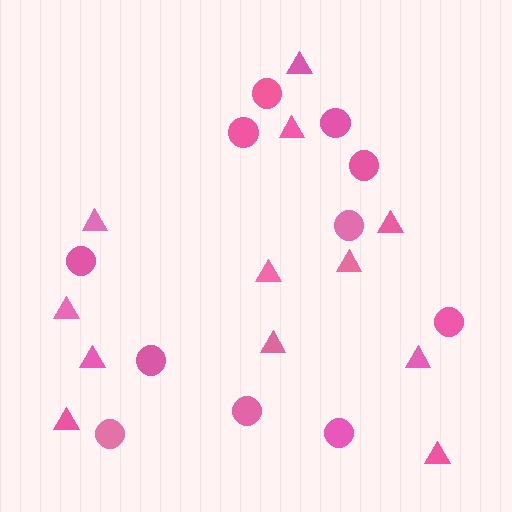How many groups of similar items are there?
There are 2 groups: one group of circles (11) and one group of triangles (12).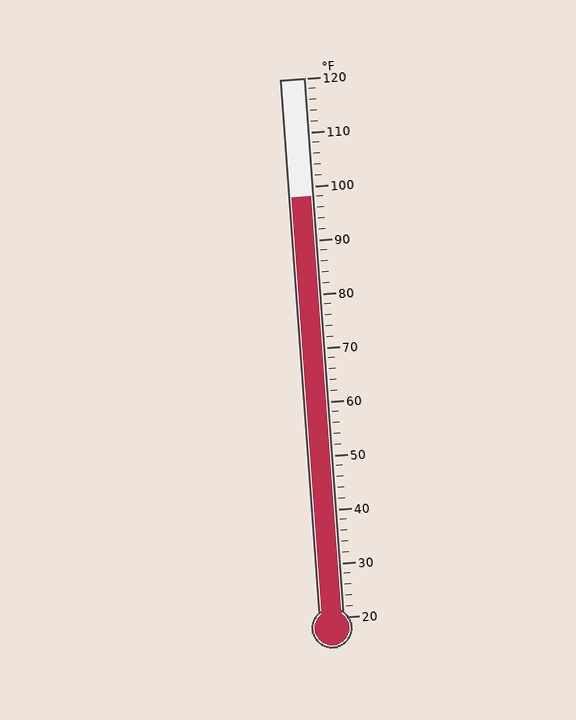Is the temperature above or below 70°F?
The temperature is above 70°F.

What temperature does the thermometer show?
The thermometer shows approximately 98°F.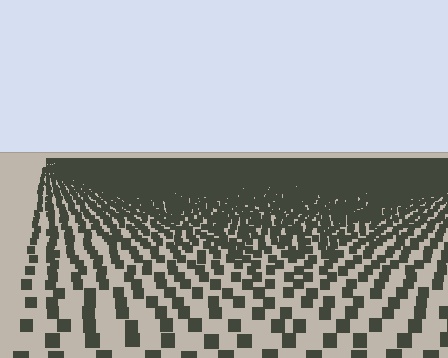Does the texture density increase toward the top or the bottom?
Density increases toward the top.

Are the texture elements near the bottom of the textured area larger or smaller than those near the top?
Larger. Near the bottom, elements are closer to the viewer and appear at a bigger on-screen size.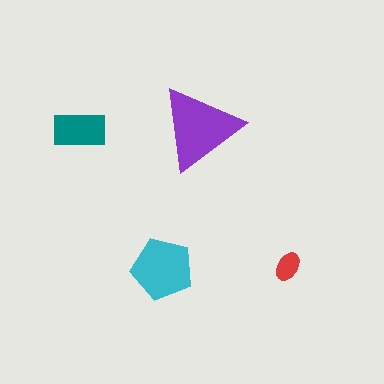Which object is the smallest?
The red ellipse.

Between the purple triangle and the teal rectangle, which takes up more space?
The purple triangle.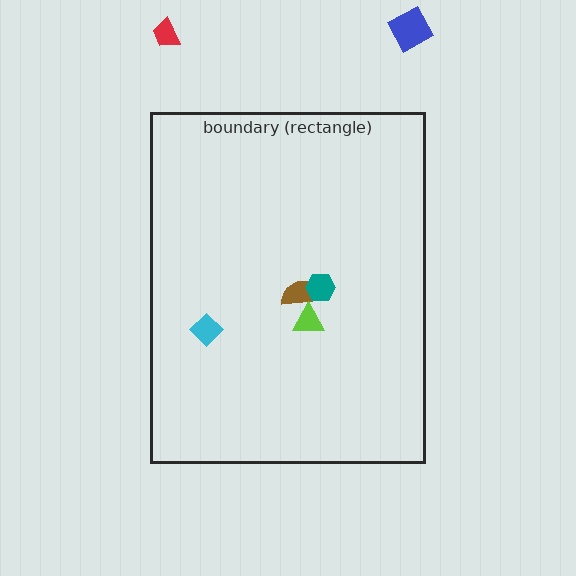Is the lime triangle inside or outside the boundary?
Inside.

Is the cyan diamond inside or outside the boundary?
Inside.